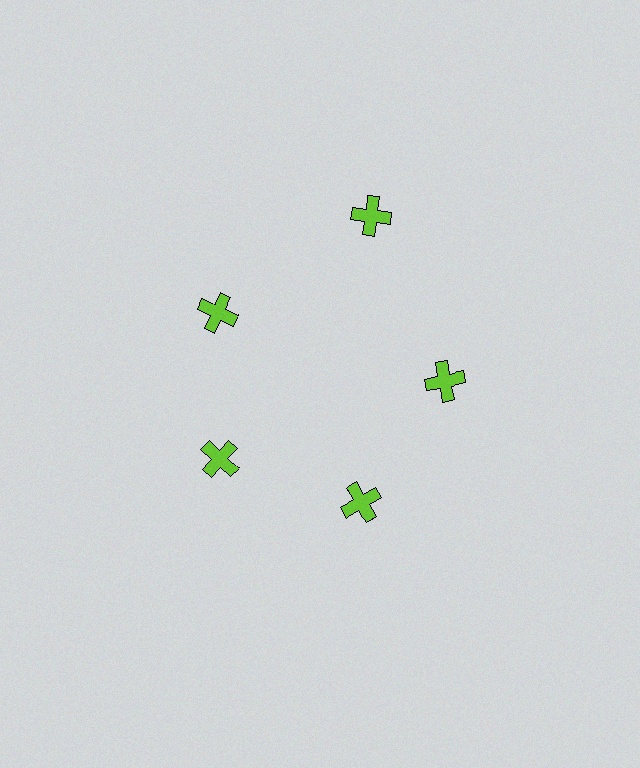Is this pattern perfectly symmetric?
No. The 5 lime crosses are arranged in a ring, but one element near the 1 o'clock position is pushed outward from the center, breaking the 5-fold rotational symmetry.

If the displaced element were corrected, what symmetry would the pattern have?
It would have 5-fold rotational symmetry — the pattern would map onto itself every 72 degrees.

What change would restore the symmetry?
The symmetry would be restored by moving it inward, back onto the ring so that all 5 crosses sit at equal angles and equal distance from the center.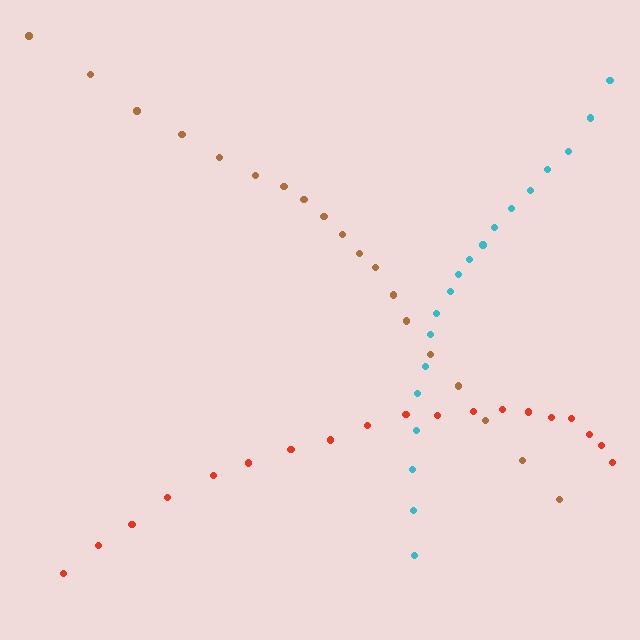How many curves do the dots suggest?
There are 3 distinct paths.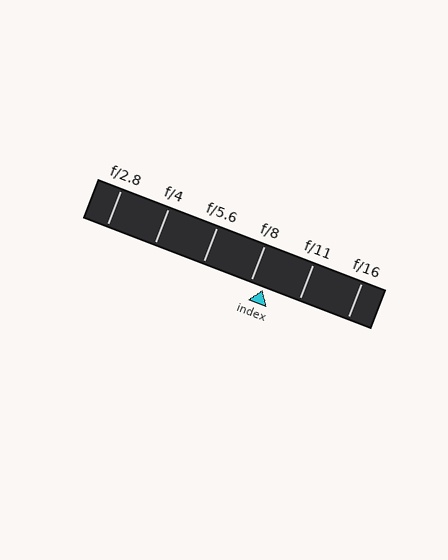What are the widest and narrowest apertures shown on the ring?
The widest aperture shown is f/2.8 and the narrowest is f/16.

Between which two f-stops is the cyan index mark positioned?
The index mark is between f/8 and f/11.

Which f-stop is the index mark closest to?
The index mark is closest to f/8.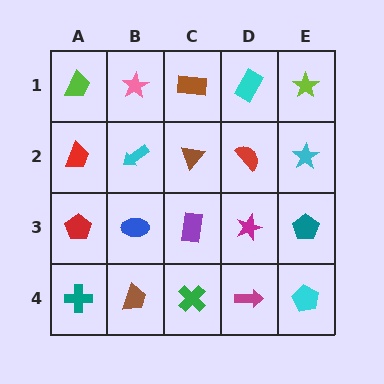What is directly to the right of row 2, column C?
A red semicircle.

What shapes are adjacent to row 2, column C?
A brown rectangle (row 1, column C), a purple rectangle (row 3, column C), a cyan arrow (row 2, column B), a red semicircle (row 2, column D).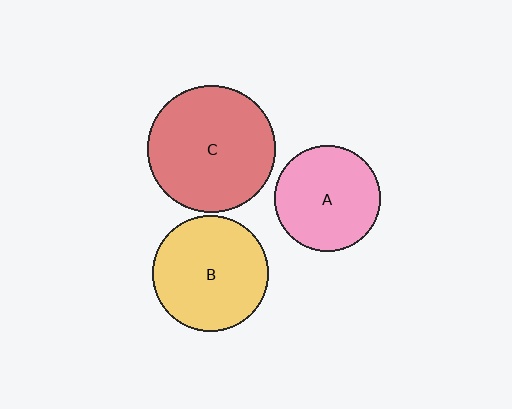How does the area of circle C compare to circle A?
Approximately 1.4 times.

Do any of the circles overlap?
No, none of the circles overlap.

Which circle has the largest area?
Circle C (red).